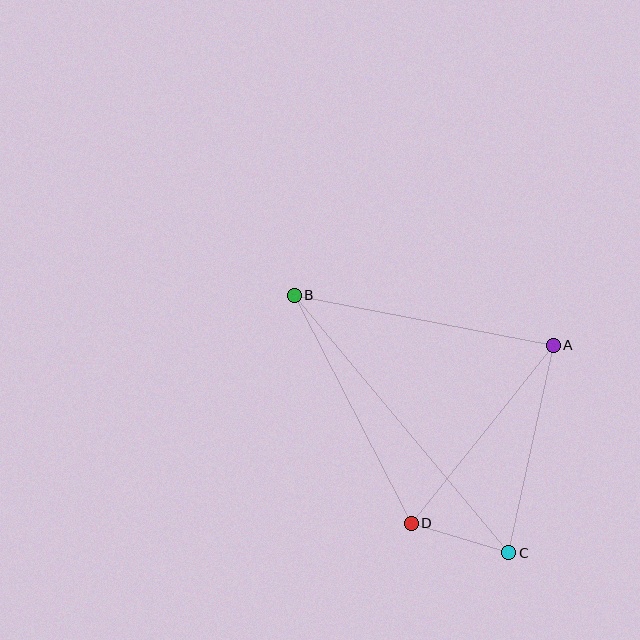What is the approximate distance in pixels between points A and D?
The distance between A and D is approximately 228 pixels.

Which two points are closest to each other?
Points C and D are closest to each other.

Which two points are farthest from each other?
Points B and C are farthest from each other.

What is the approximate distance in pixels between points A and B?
The distance between A and B is approximately 264 pixels.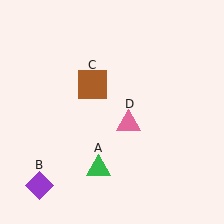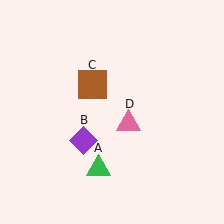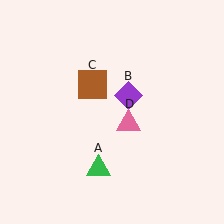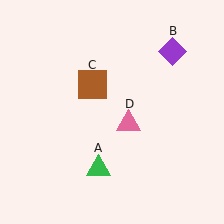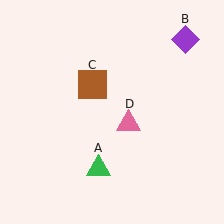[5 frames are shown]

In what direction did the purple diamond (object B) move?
The purple diamond (object B) moved up and to the right.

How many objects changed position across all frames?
1 object changed position: purple diamond (object B).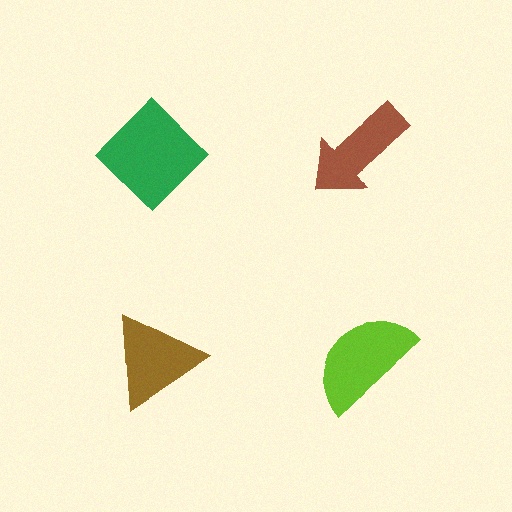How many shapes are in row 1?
2 shapes.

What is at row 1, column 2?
A brown arrow.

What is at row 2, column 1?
A brown triangle.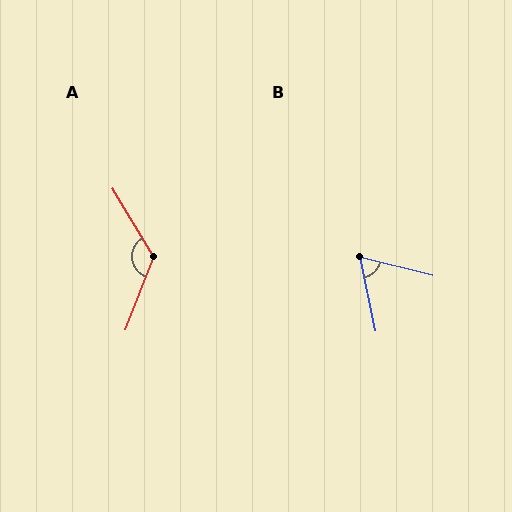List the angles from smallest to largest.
B (64°), A (128°).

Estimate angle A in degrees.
Approximately 128 degrees.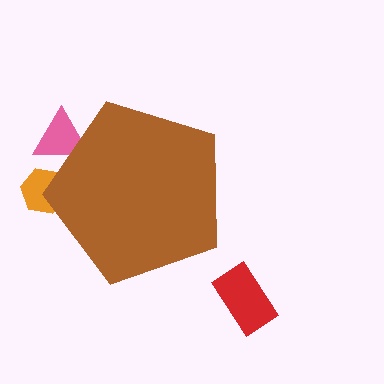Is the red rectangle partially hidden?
No, the red rectangle is fully visible.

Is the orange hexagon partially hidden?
Yes, the orange hexagon is partially hidden behind the brown pentagon.